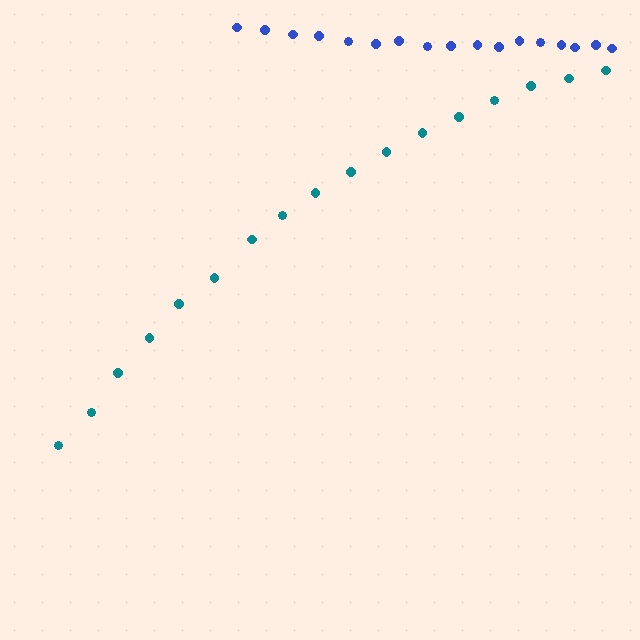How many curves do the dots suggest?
There are 2 distinct paths.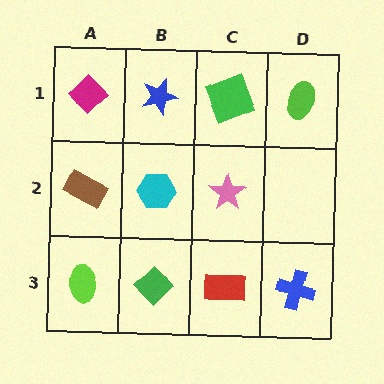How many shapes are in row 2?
3 shapes.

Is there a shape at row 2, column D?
No, that cell is empty.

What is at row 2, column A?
A brown rectangle.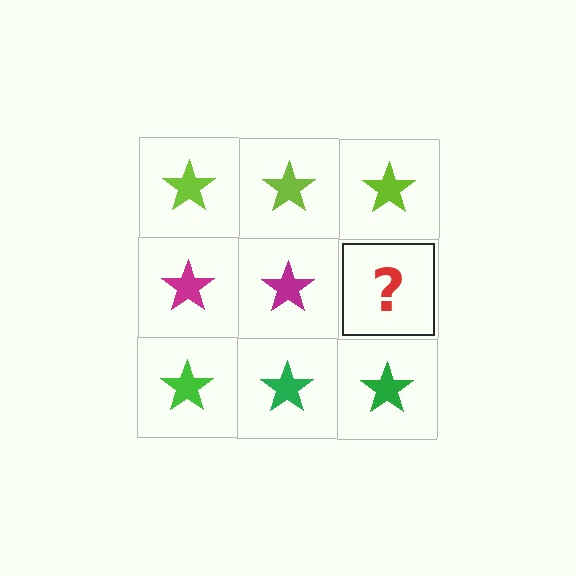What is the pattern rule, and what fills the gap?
The rule is that each row has a consistent color. The gap should be filled with a magenta star.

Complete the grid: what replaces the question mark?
The question mark should be replaced with a magenta star.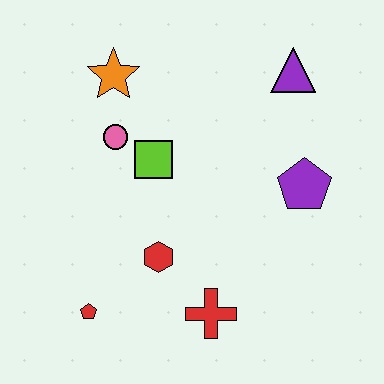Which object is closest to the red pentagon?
The red hexagon is closest to the red pentagon.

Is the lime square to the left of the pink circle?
No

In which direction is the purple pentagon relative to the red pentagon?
The purple pentagon is to the right of the red pentagon.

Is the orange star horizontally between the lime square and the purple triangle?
No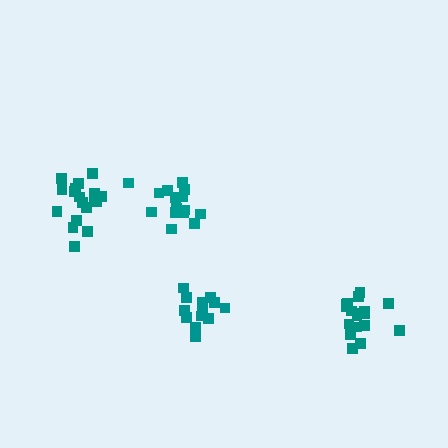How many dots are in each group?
Group 1: 18 dots, Group 2: 18 dots, Group 3: 15 dots, Group 4: 14 dots (65 total).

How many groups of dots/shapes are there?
There are 4 groups.